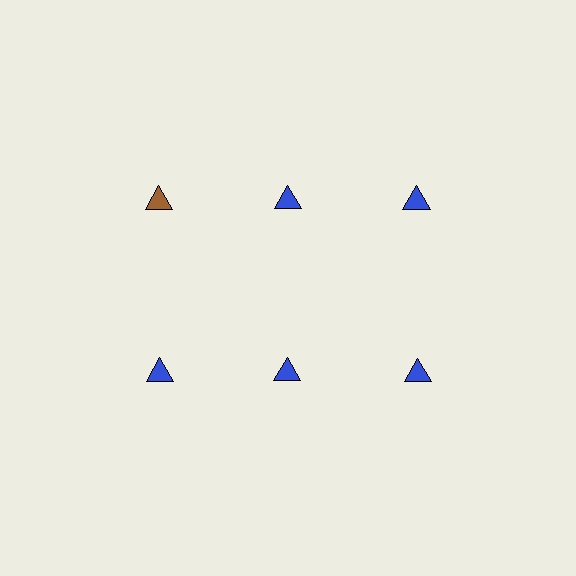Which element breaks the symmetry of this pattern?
The brown triangle in the top row, leftmost column breaks the symmetry. All other shapes are blue triangles.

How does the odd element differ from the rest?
It has a different color: brown instead of blue.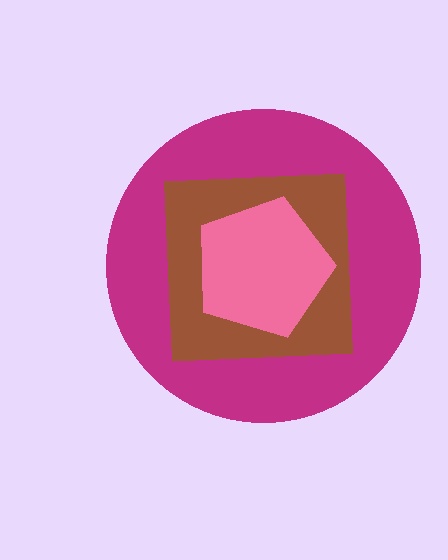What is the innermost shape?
The pink pentagon.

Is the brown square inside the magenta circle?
Yes.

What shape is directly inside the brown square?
The pink pentagon.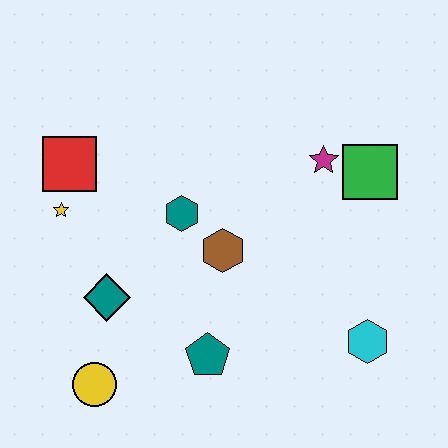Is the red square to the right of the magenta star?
No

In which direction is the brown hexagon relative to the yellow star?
The brown hexagon is to the right of the yellow star.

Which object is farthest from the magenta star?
The yellow circle is farthest from the magenta star.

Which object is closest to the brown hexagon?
The teal hexagon is closest to the brown hexagon.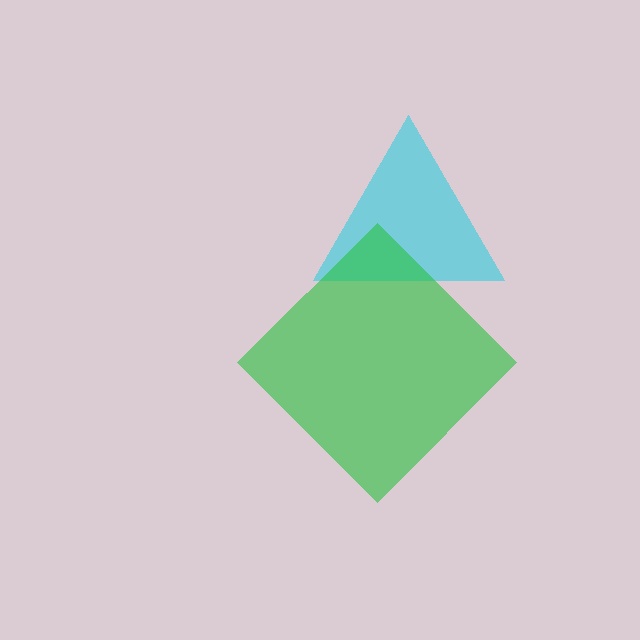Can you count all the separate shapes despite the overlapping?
Yes, there are 2 separate shapes.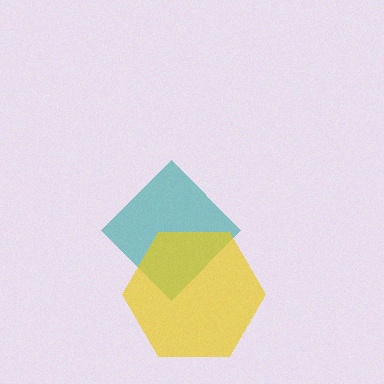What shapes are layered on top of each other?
The layered shapes are: a teal diamond, a yellow hexagon.